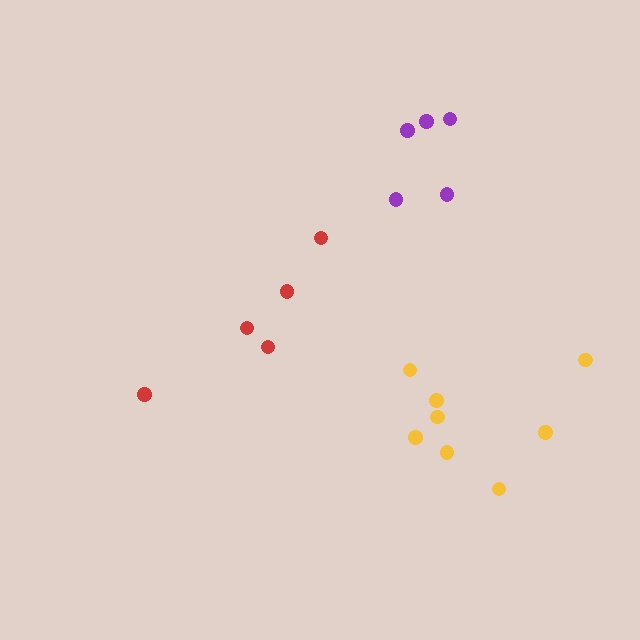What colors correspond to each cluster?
The clusters are colored: yellow, red, purple.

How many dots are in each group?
Group 1: 8 dots, Group 2: 5 dots, Group 3: 5 dots (18 total).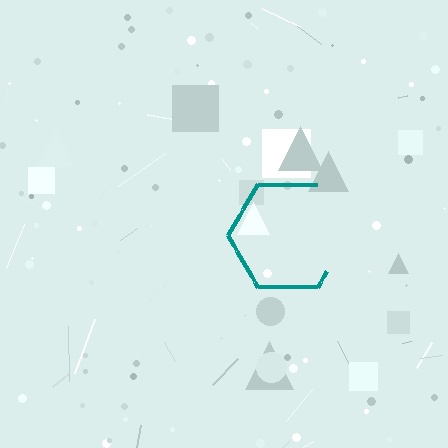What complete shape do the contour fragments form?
The contour fragments form a hexagon.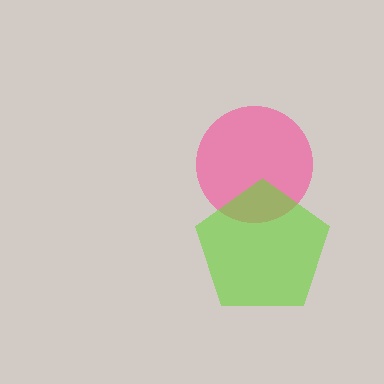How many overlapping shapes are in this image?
There are 2 overlapping shapes in the image.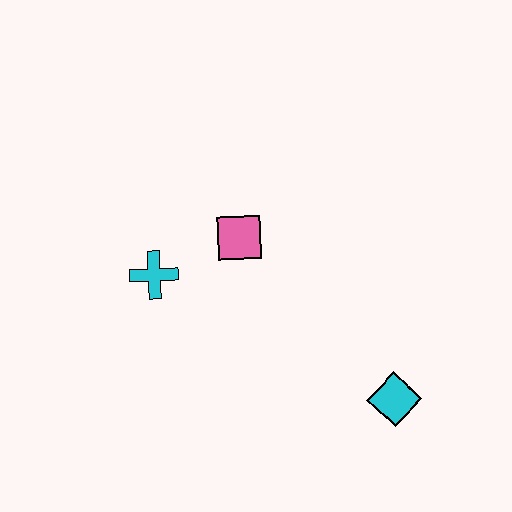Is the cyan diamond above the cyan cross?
No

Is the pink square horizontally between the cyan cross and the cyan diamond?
Yes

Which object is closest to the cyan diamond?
The pink square is closest to the cyan diamond.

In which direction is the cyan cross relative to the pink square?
The cyan cross is to the left of the pink square.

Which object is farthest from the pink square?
The cyan diamond is farthest from the pink square.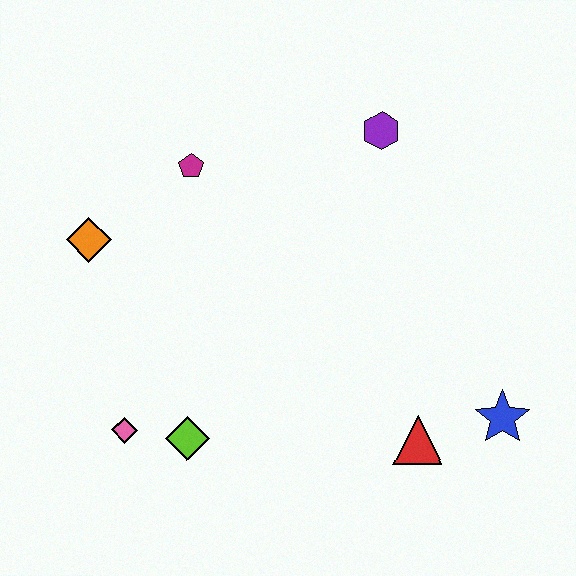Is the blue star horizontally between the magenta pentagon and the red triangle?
No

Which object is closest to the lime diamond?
The pink diamond is closest to the lime diamond.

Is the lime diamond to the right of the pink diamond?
Yes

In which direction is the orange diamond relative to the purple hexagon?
The orange diamond is to the left of the purple hexagon.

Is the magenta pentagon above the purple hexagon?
No